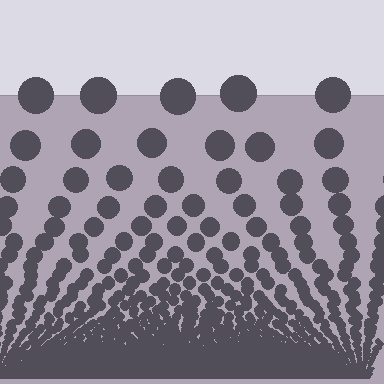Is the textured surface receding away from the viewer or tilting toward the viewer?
The surface appears to tilt toward the viewer. Texture elements get larger and sparser toward the top.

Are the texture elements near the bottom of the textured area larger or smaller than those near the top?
Smaller. The gradient is inverted — elements near the bottom are smaller and denser.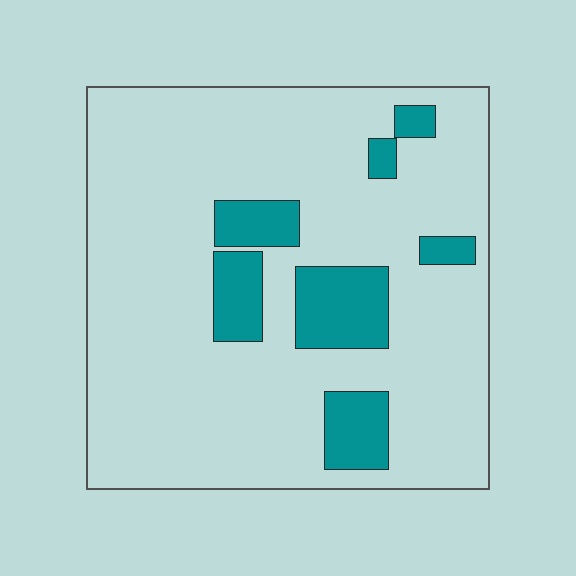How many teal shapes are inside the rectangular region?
7.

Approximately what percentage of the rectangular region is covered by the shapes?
Approximately 15%.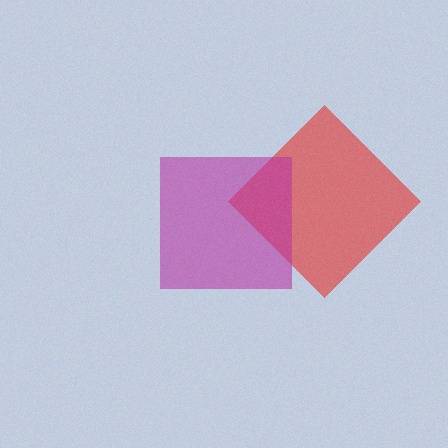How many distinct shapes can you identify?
There are 2 distinct shapes: a red diamond, a magenta square.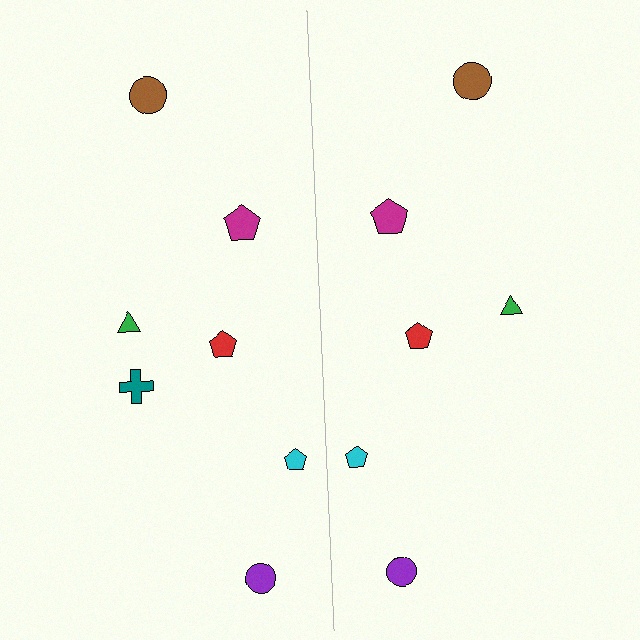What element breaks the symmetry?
A teal cross is missing from the right side.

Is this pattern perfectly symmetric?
No, the pattern is not perfectly symmetric. A teal cross is missing from the right side.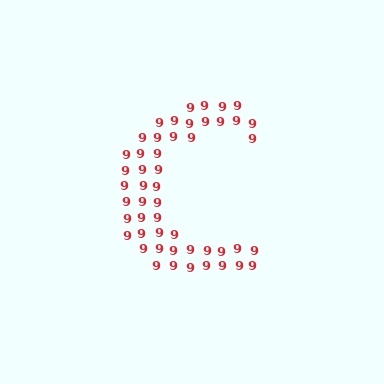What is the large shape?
The large shape is the letter C.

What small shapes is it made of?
It is made of small digit 9's.